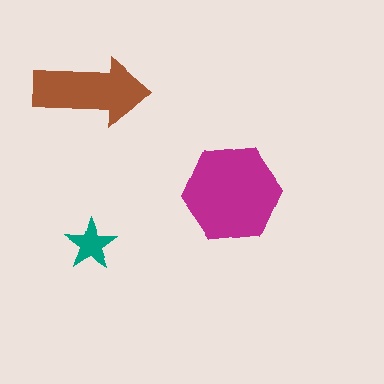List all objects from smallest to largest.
The teal star, the brown arrow, the magenta hexagon.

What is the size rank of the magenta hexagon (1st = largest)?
1st.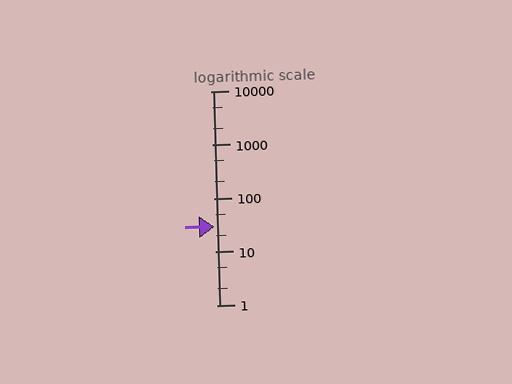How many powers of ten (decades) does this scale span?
The scale spans 4 decades, from 1 to 10000.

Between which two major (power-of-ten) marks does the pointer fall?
The pointer is between 10 and 100.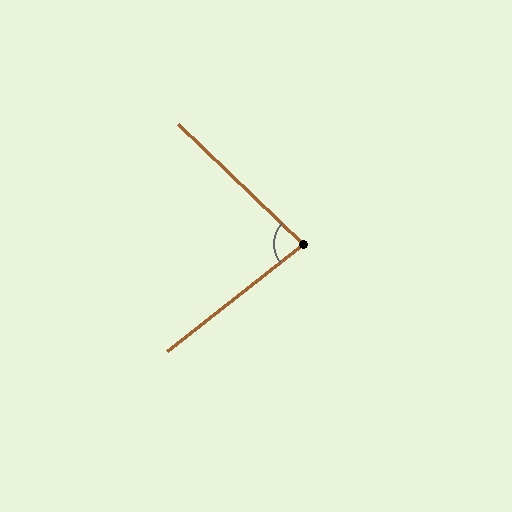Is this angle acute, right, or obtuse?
It is acute.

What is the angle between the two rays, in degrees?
Approximately 82 degrees.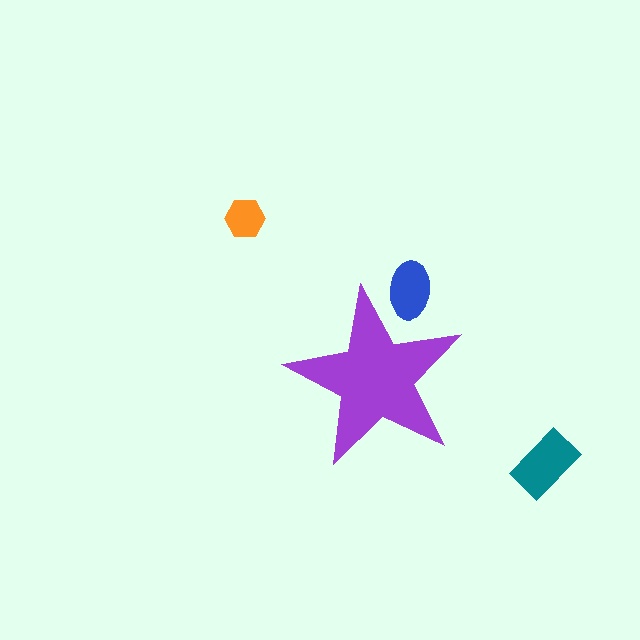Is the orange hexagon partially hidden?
No, the orange hexagon is fully visible.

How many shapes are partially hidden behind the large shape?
1 shape is partially hidden.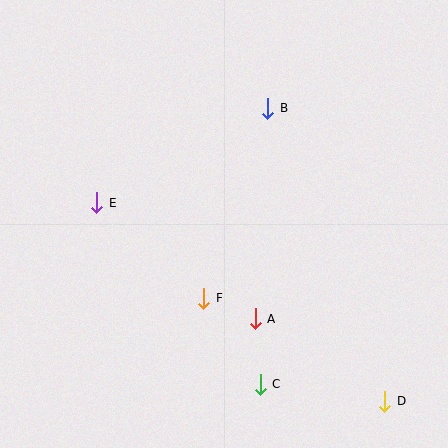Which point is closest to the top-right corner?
Point B is closest to the top-right corner.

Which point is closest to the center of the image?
Point F at (204, 298) is closest to the center.